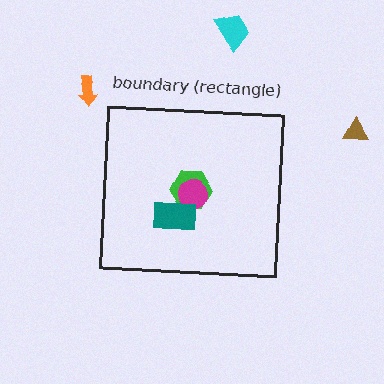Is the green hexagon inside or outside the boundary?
Inside.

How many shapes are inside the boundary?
3 inside, 3 outside.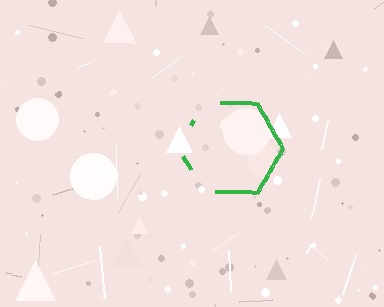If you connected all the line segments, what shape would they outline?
They would outline a hexagon.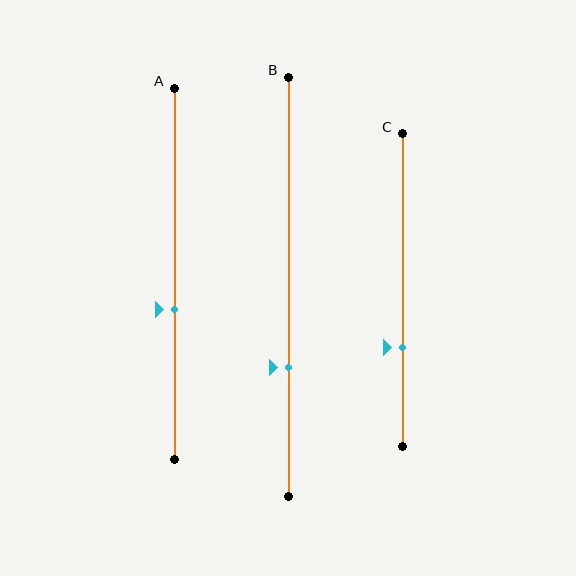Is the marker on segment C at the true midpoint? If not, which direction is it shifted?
No, the marker on segment C is shifted downward by about 18% of the segment length.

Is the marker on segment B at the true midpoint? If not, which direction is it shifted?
No, the marker on segment B is shifted downward by about 19% of the segment length.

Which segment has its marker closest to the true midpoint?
Segment A has its marker closest to the true midpoint.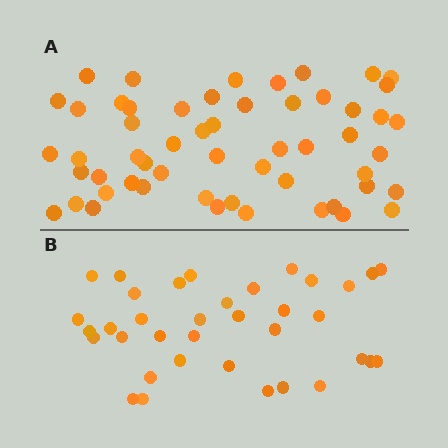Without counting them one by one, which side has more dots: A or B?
Region A (the top region) has more dots.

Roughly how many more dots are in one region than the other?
Region A has approximately 20 more dots than region B.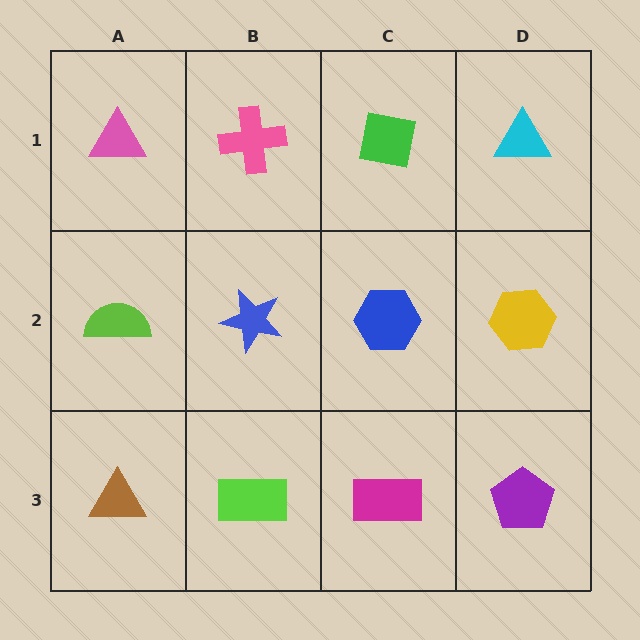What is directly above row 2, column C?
A green square.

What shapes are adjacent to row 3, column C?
A blue hexagon (row 2, column C), a lime rectangle (row 3, column B), a purple pentagon (row 3, column D).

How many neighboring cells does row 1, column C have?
3.